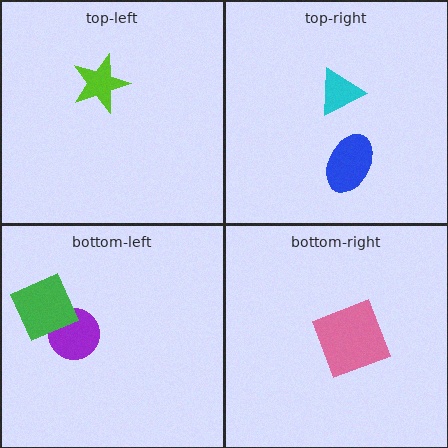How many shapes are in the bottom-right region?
1.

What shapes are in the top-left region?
The lime star.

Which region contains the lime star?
The top-left region.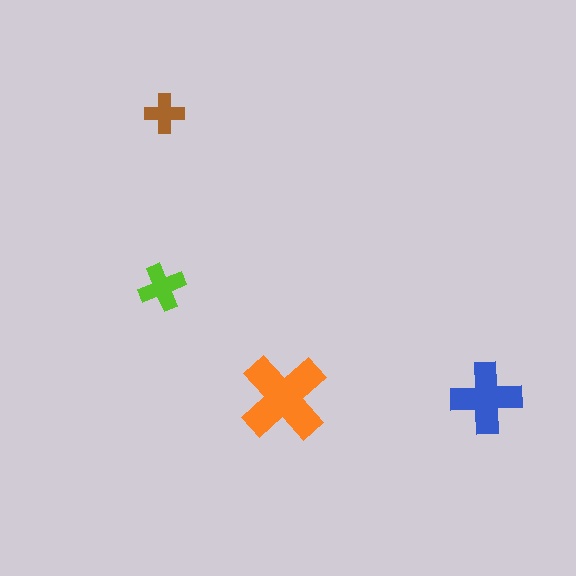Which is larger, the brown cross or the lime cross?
The lime one.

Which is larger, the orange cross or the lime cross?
The orange one.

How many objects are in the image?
There are 4 objects in the image.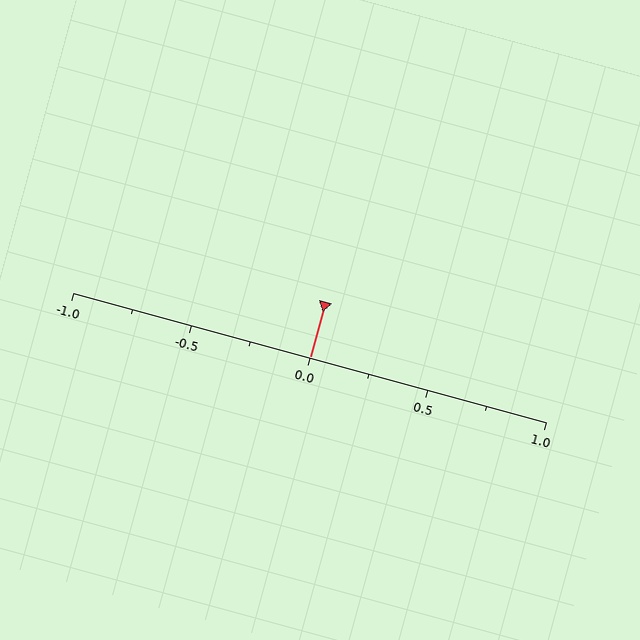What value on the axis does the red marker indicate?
The marker indicates approximately 0.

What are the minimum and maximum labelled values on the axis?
The axis runs from -1.0 to 1.0.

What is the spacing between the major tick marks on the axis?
The major ticks are spaced 0.5 apart.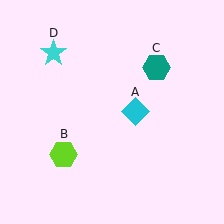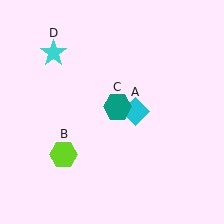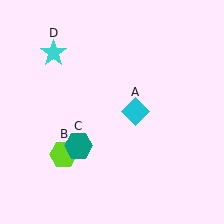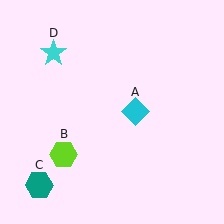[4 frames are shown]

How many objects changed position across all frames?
1 object changed position: teal hexagon (object C).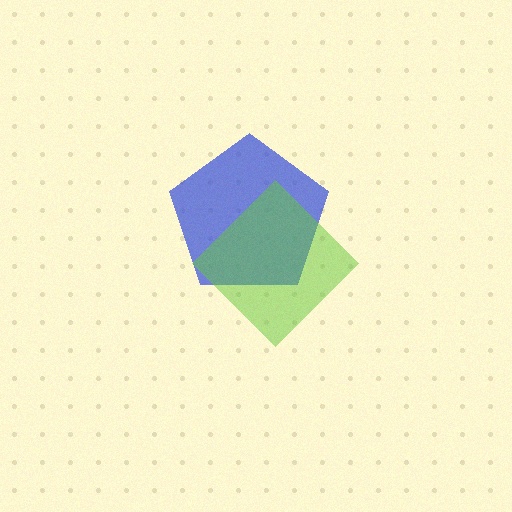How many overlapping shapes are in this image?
There are 2 overlapping shapes in the image.